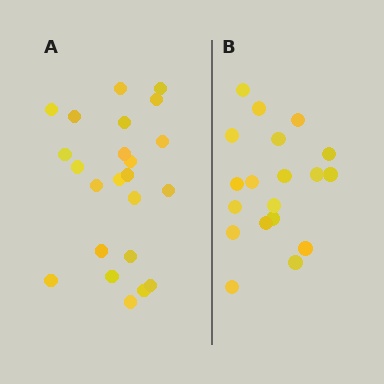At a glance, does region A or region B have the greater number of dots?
Region A (the left region) has more dots.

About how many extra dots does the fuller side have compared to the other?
Region A has about 4 more dots than region B.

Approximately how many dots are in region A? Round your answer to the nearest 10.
About 20 dots. (The exact count is 23, which rounds to 20.)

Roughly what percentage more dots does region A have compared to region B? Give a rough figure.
About 20% more.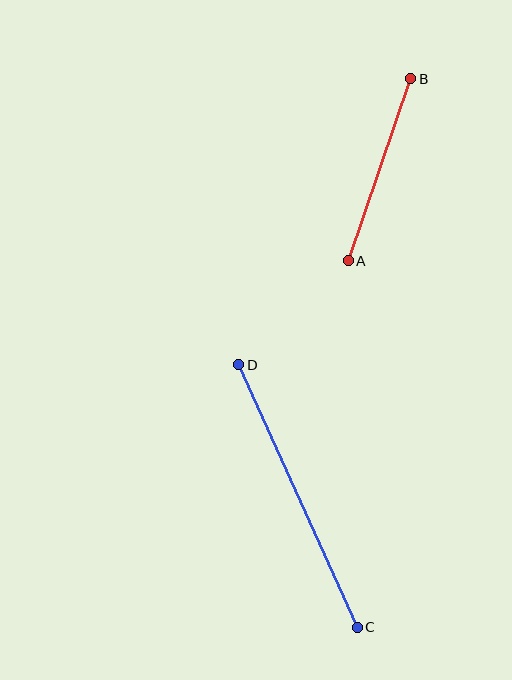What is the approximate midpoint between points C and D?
The midpoint is at approximately (298, 496) pixels.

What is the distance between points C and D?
The distance is approximately 288 pixels.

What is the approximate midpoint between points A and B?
The midpoint is at approximately (380, 170) pixels.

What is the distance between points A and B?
The distance is approximately 193 pixels.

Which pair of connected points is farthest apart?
Points C and D are farthest apart.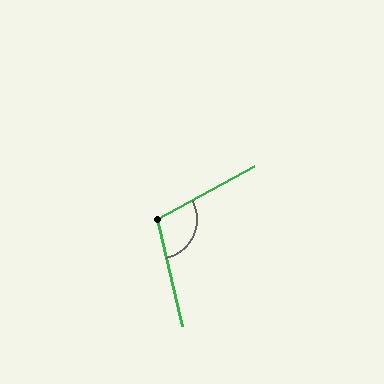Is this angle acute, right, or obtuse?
It is obtuse.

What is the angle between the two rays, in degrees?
Approximately 105 degrees.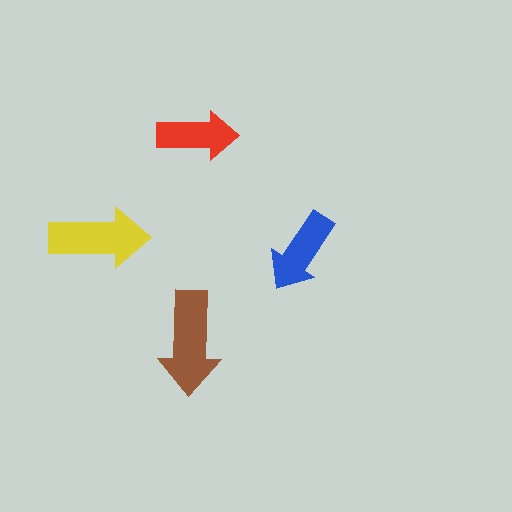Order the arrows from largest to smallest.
the brown one, the yellow one, the blue one, the red one.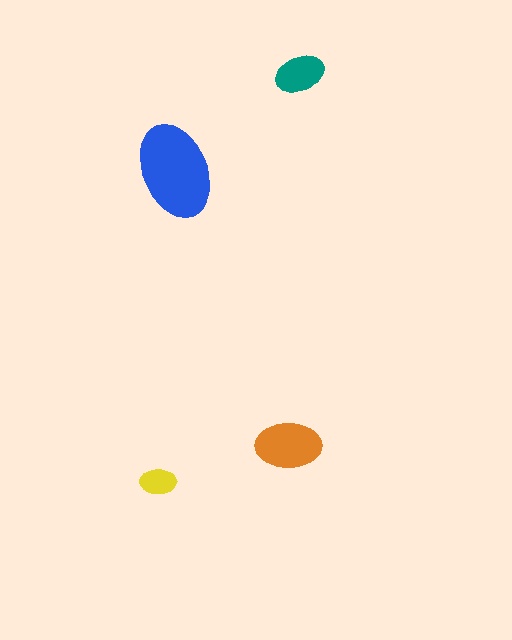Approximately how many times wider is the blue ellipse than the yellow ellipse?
About 2.5 times wider.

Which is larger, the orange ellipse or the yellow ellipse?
The orange one.